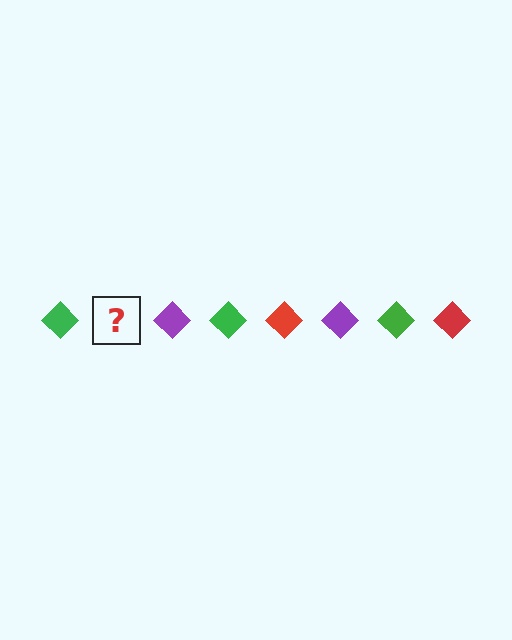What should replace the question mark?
The question mark should be replaced with a red diamond.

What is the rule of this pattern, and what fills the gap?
The rule is that the pattern cycles through green, red, purple diamonds. The gap should be filled with a red diamond.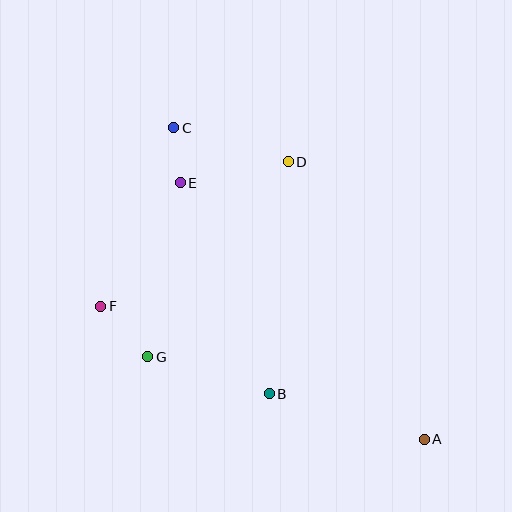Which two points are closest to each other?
Points C and E are closest to each other.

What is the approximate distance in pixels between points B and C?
The distance between B and C is approximately 283 pixels.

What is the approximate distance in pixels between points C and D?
The distance between C and D is approximately 120 pixels.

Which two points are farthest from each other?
Points A and C are farthest from each other.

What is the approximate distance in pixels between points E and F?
The distance between E and F is approximately 147 pixels.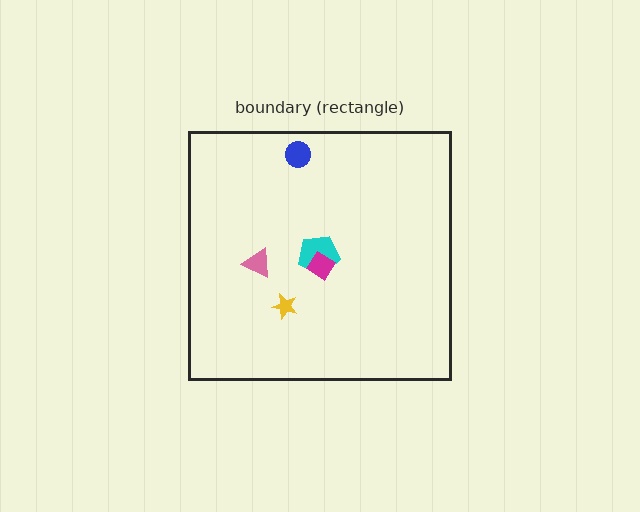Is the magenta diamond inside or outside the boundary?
Inside.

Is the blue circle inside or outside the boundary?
Inside.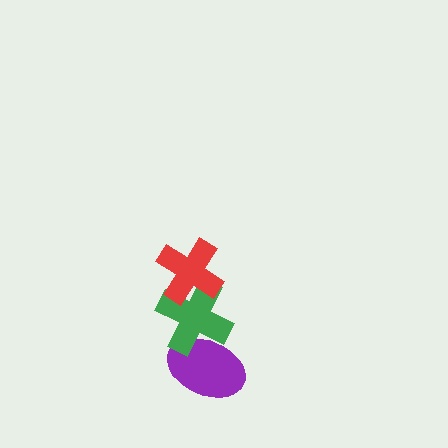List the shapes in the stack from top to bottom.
From top to bottom: the red cross, the green cross, the purple ellipse.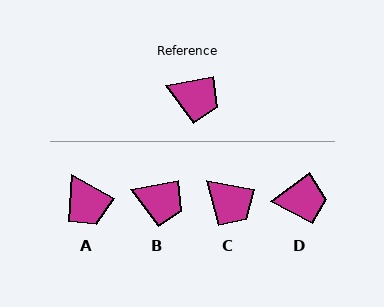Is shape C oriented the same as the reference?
No, it is off by about 22 degrees.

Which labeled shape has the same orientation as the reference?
B.